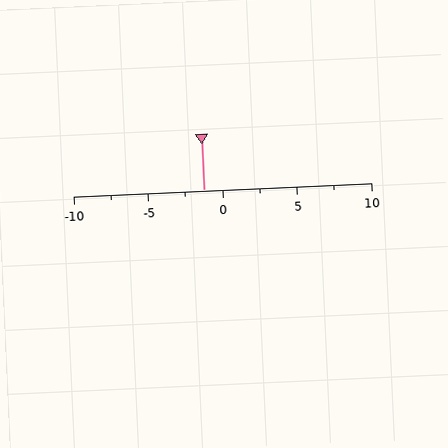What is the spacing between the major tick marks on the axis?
The major ticks are spaced 5 apart.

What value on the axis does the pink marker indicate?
The marker indicates approximately -1.2.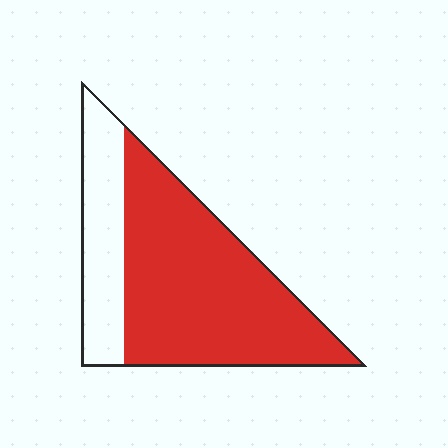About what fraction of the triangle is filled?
About three quarters (3/4).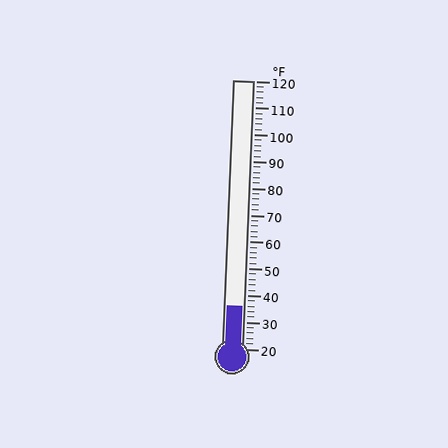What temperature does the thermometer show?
The thermometer shows approximately 36°F.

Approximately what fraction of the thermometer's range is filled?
The thermometer is filled to approximately 15% of its range.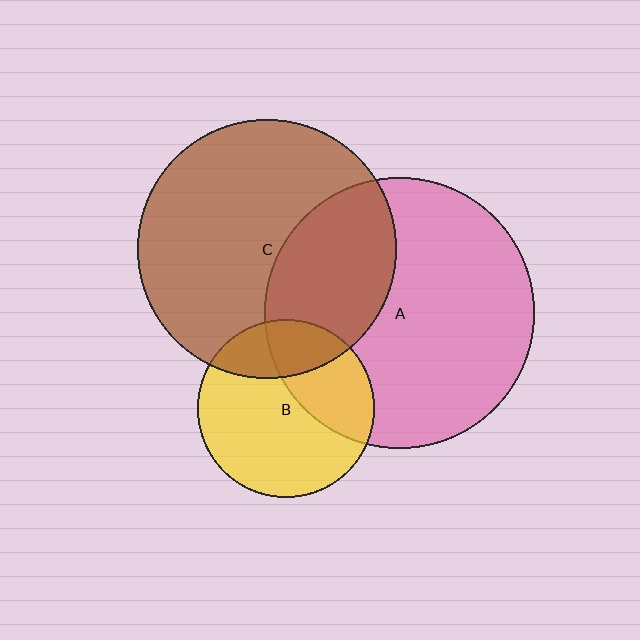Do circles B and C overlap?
Yes.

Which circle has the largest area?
Circle A (pink).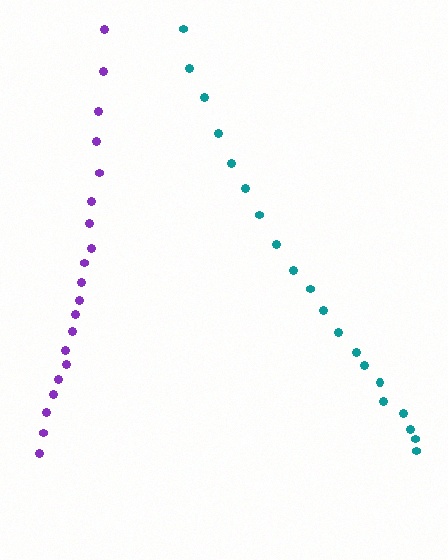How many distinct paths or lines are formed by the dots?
There are 2 distinct paths.